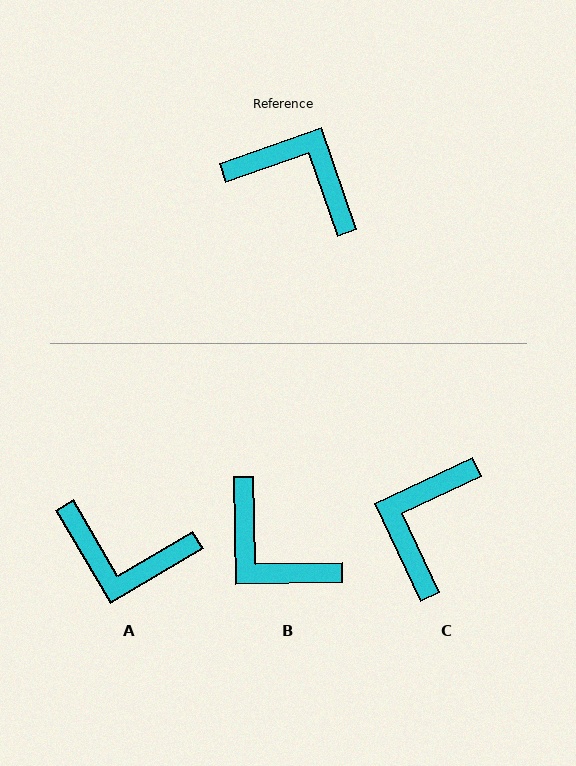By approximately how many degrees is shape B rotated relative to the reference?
Approximately 162 degrees counter-clockwise.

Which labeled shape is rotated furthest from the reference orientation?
A, about 169 degrees away.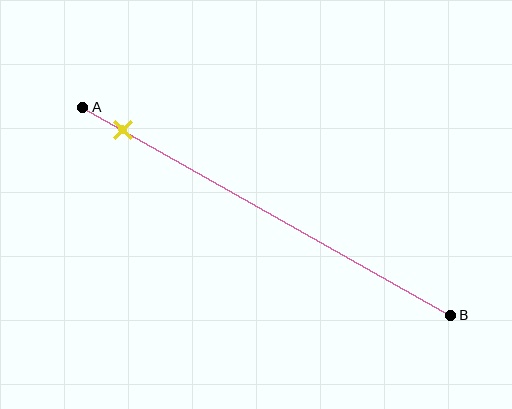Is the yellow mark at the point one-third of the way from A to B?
No, the mark is at about 10% from A, not at the 33% one-third point.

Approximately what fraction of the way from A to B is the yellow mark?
The yellow mark is approximately 10% of the way from A to B.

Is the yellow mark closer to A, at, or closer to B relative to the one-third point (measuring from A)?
The yellow mark is closer to point A than the one-third point of segment AB.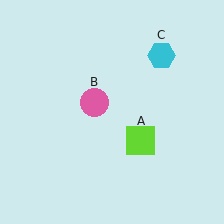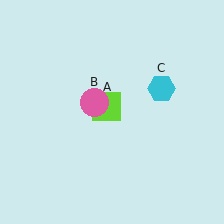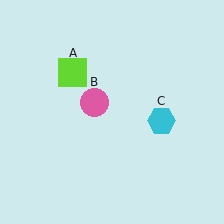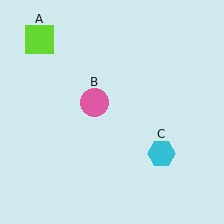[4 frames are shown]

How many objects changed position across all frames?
2 objects changed position: lime square (object A), cyan hexagon (object C).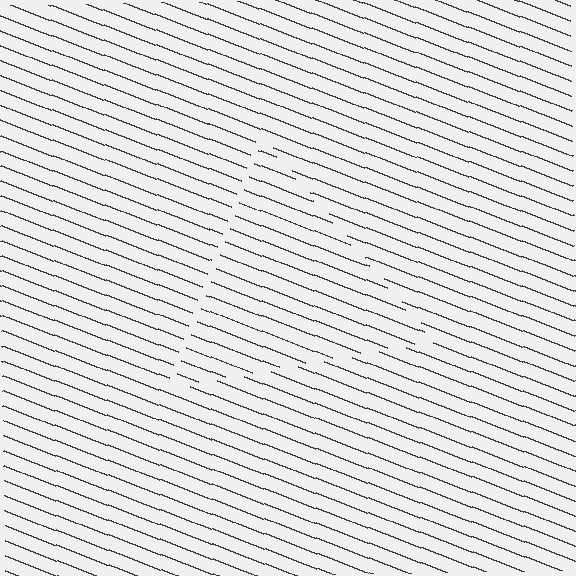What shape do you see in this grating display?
An illusory triangle. The interior of the shape contains the same grating, shifted by half a period — the contour is defined by the phase discontinuity where line-ends from the inner and outer gratings abut.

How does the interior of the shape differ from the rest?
The interior of the shape contains the same grating, shifted by half a period — the contour is defined by the phase discontinuity where line-ends from the inner and outer gratings abut.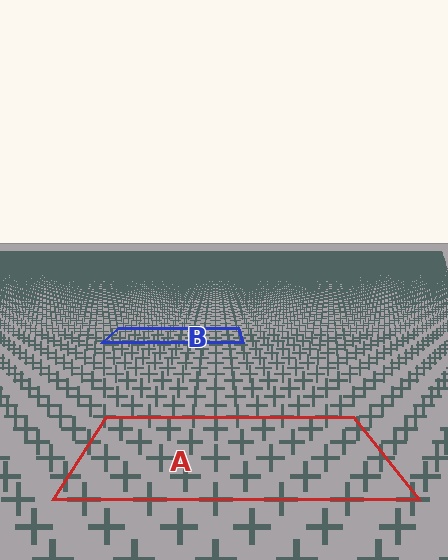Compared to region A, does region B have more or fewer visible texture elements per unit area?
Region B has more texture elements per unit area — they are packed more densely because it is farther away.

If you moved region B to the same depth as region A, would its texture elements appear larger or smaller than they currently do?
They would appear larger. At a closer depth, the same texture elements are projected at a bigger on-screen size.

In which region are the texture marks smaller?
The texture marks are smaller in region B, because it is farther away.